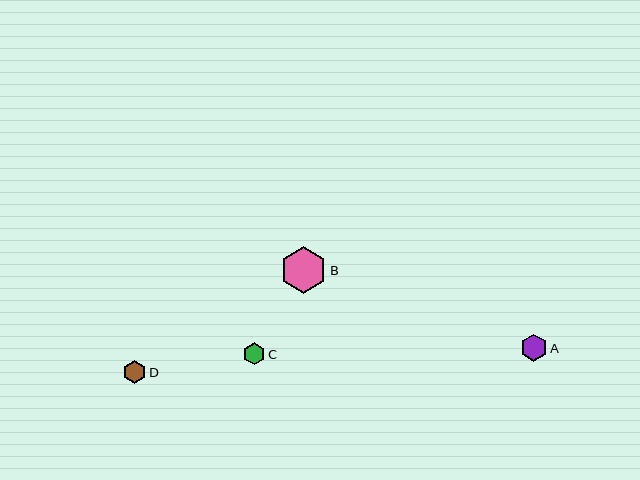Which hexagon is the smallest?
Hexagon C is the smallest with a size of approximately 22 pixels.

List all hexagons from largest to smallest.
From largest to smallest: B, A, D, C.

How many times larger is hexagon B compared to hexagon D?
Hexagon B is approximately 2.1 times the size of hexagon D.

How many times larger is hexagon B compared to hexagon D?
Hexagon B is approximately 2.1 times the size of hexagon D.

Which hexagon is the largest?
Hexagon B is the largest with a size of approximately 47 pixels.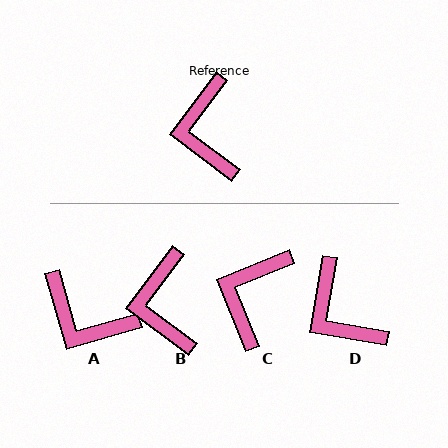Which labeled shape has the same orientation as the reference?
B.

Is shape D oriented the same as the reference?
No, it is off by about 27 degrees.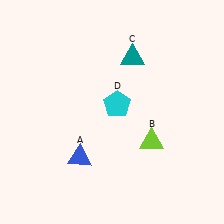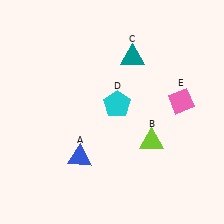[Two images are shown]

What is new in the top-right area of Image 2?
A pink diamond (E) was added in the top-right area of Image 2.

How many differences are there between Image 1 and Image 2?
There is 1 difference between the two images.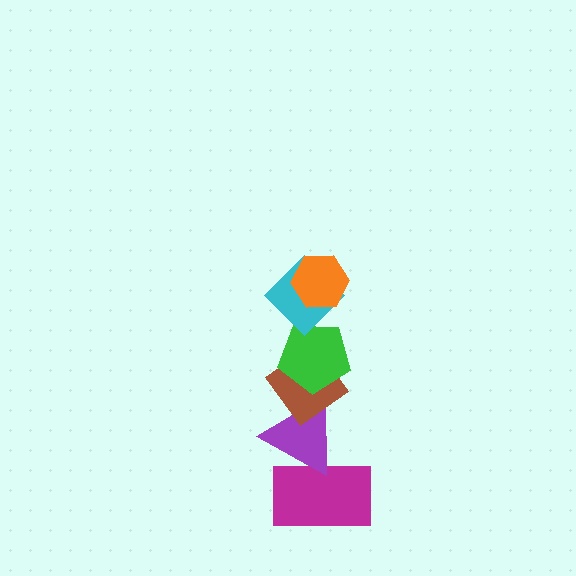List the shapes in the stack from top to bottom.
From top to bottom: the orange hexagon, the cyan diamond, the green pentagon, the brown diamond, the purple triangle, the magenta rectangle.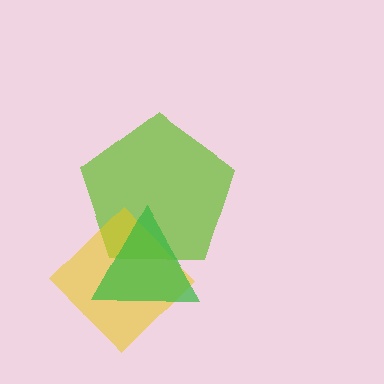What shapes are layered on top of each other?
The layered shapes are: a lime pentagon, a yellow diamond, a green triangle.